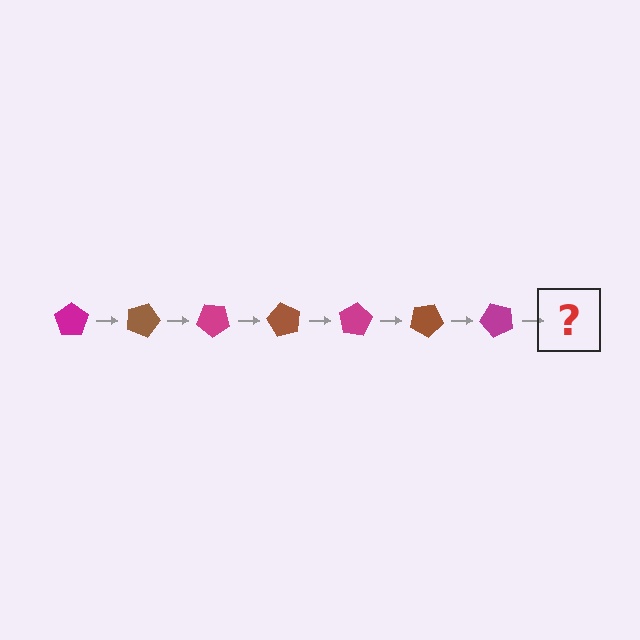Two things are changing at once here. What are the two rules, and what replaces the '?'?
The two rules are that it rotates 20 degrees each step and the color cycles through magenta and brown. The '?' should be a brown pentagon, rotated 140 degrees from the start.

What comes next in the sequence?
The next element should be a brown pentagon, rotated 140 degrees from the start.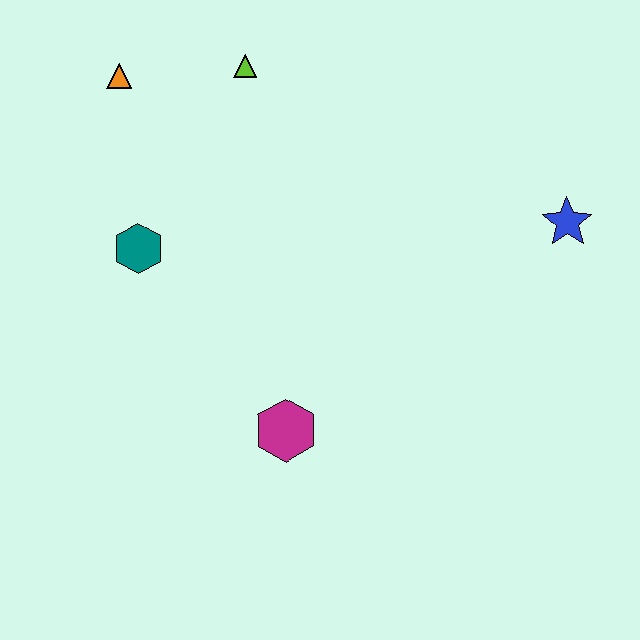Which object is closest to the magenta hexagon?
The teal hexagon is closest to the magenta hexagon.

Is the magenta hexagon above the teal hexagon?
No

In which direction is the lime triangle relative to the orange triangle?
The lime triangle is to the right of the orange triangle.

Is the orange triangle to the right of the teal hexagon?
No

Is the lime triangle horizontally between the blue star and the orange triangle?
Yes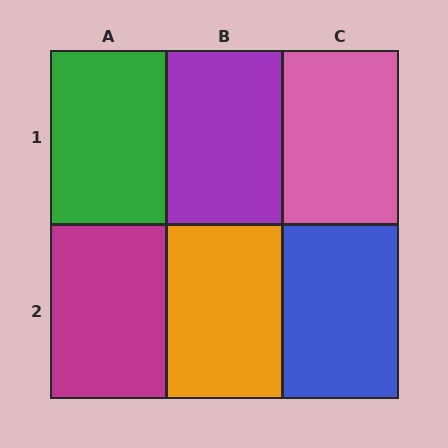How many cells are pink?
1 cell is pink.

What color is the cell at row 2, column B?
Orange.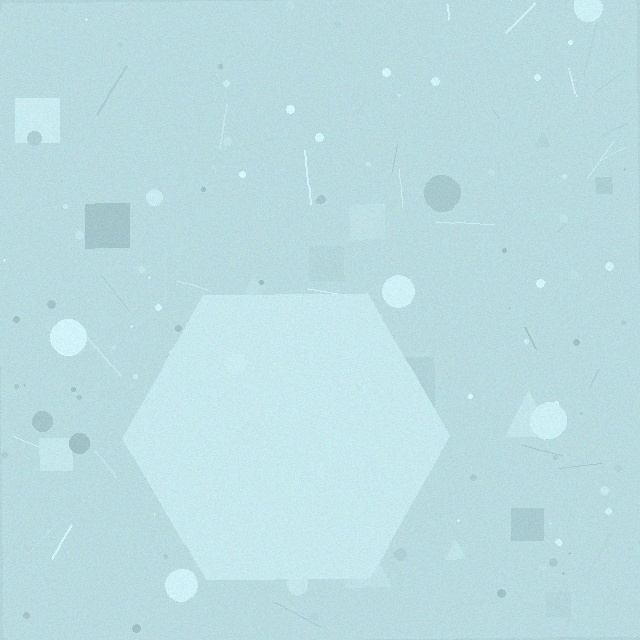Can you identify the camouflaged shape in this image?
The camouflaged shape is a hexagon.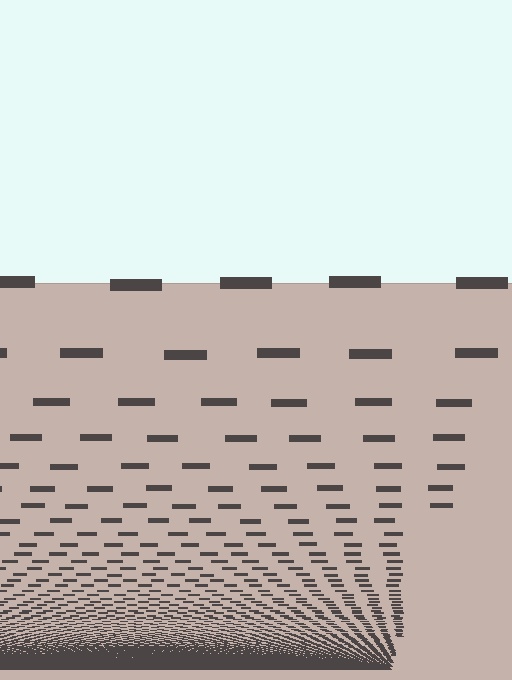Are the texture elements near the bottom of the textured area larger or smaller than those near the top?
Smaller. The gradient is inverted — elements near the bottom are smaller and denser.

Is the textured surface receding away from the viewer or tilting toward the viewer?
The surface appears to tilt toward the viewer. Texture elements get larger and sparser toward the top.